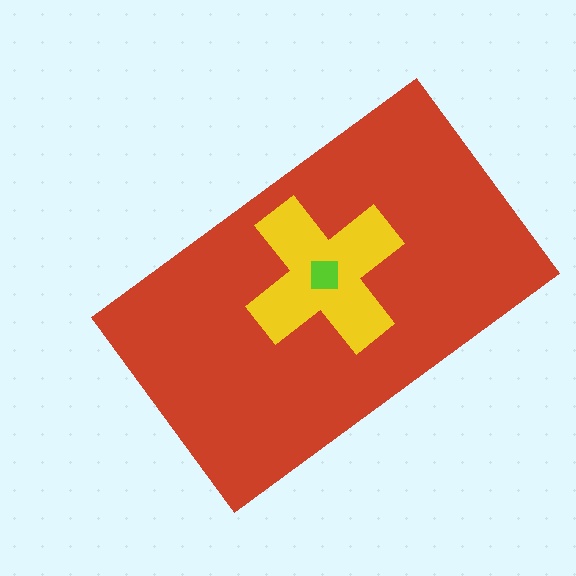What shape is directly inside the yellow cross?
The lime square.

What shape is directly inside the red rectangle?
The yellow cross.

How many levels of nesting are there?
3.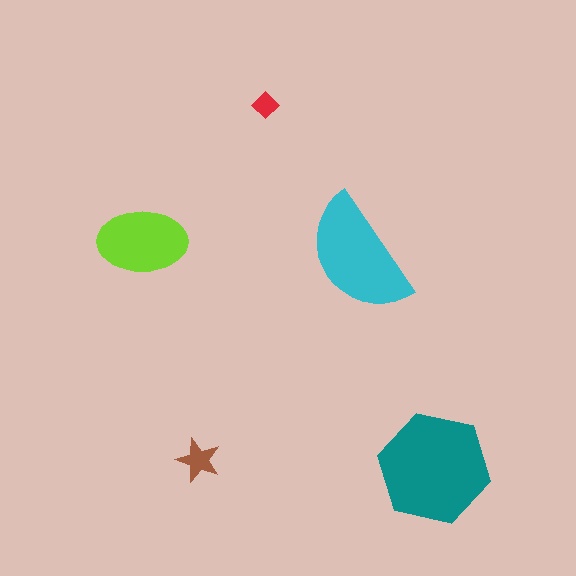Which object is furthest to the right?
The teal hexagon is rightmost.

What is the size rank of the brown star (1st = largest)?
4th.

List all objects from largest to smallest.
The teal hexagon, the cyan semicircle, the lime ellipse, the brown star, the red diamond.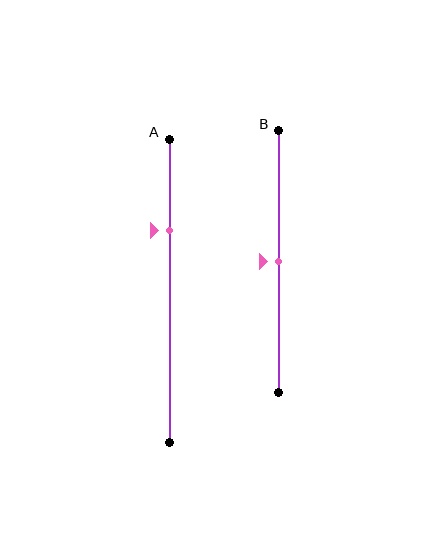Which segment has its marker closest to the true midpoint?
Segment B has its marker closest to the true midpoint.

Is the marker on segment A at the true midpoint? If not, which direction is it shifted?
No, the marker on segment A is shifted upward by about 20% of the segment length.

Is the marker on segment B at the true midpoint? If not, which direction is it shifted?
Yes, the marker on segment B is at the true midpoint.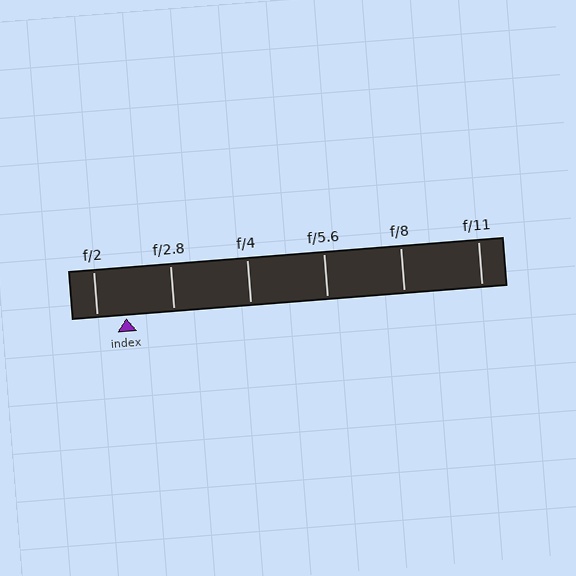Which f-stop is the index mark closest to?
The index mark is closest to f/2.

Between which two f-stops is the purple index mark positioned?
The index mark is between f/2 and f/2.8.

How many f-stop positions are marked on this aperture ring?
There are 6 f-stop positions marked.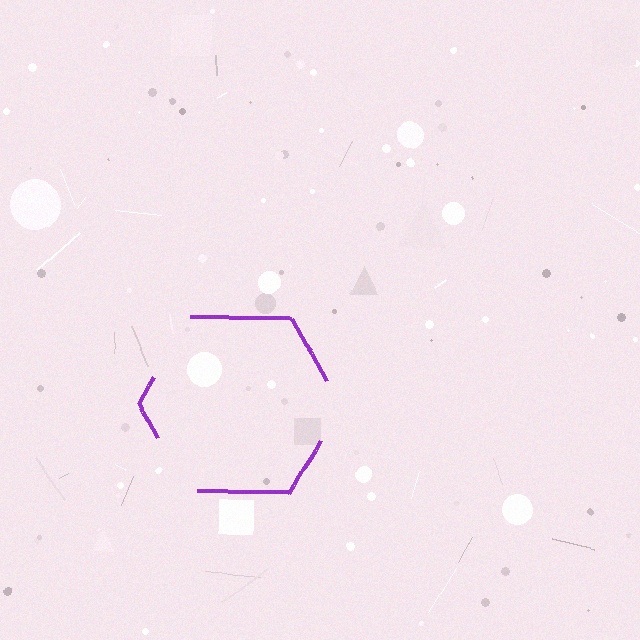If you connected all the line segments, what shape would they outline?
They would outline a hexagon.